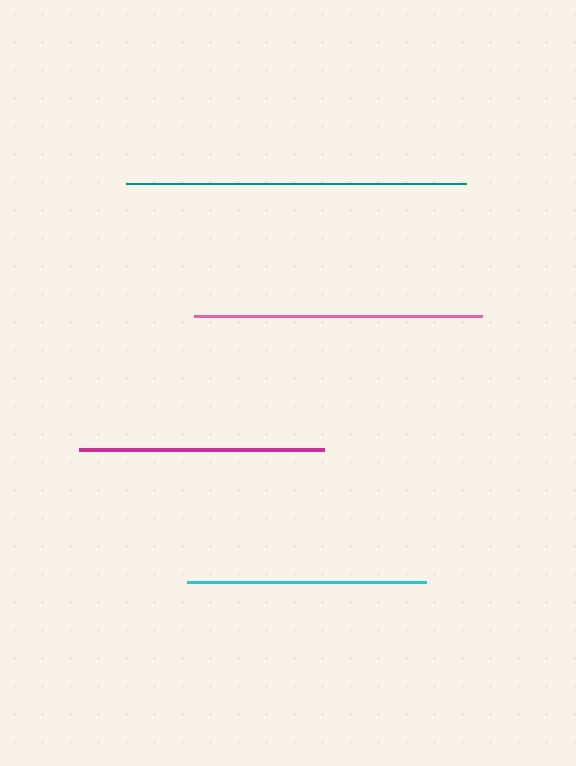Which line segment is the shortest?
The cyan line is the shortest at approximately 238 pixels.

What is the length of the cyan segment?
The cyan segment is approximately 238 pixels long.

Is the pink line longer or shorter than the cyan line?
The pink line is longer than the cyan line.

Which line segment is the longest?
The teal line is the longest at approximately 340 pixels.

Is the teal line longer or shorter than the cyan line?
The teal line is longer than the cyan line.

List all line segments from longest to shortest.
From longest to shortest: teal, pink, magenta, cyan.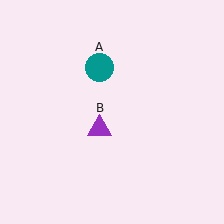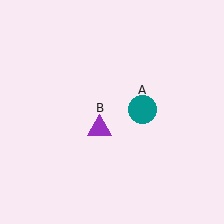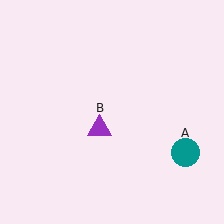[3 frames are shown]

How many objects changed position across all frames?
1 object changed position: teal circle (object A).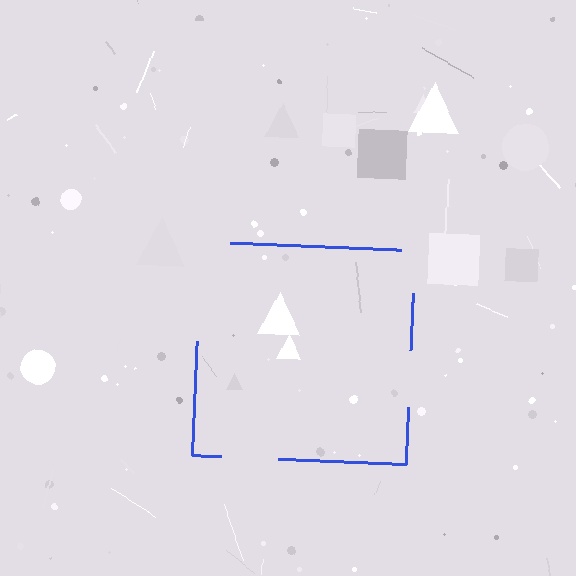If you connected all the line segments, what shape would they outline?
They would outline a square.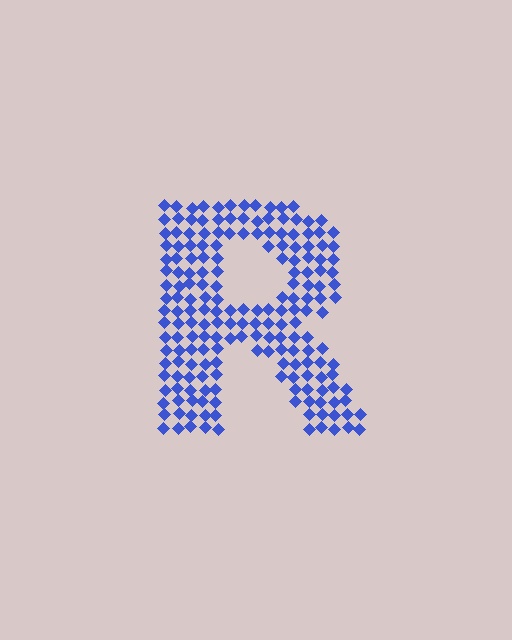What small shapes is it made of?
It is made of small diamonds.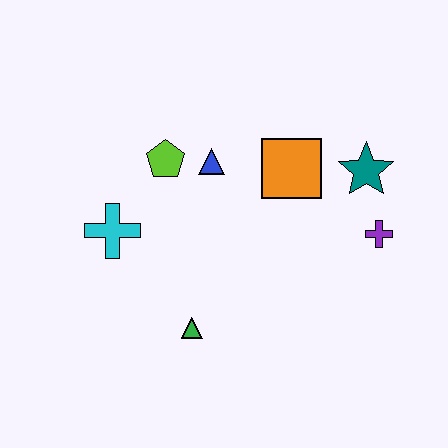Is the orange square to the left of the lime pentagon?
No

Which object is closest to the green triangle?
The cyan cross is closest to the green triangle.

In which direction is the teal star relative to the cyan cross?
The teal star is to the right of the cyan cross.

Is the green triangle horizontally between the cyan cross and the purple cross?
Yes